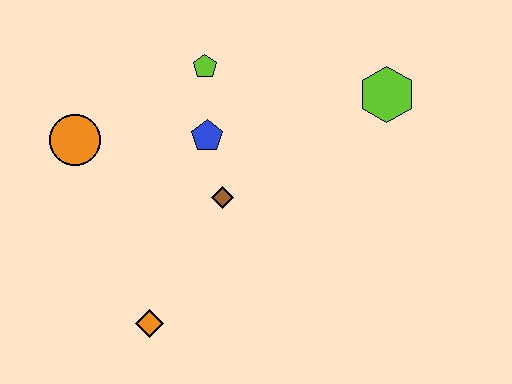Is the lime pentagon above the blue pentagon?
Yes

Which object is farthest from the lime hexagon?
The orange diamond is farthest from the lime hexagon.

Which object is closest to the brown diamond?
The blue pentagon is closest to the brown diamond.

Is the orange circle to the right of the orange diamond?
No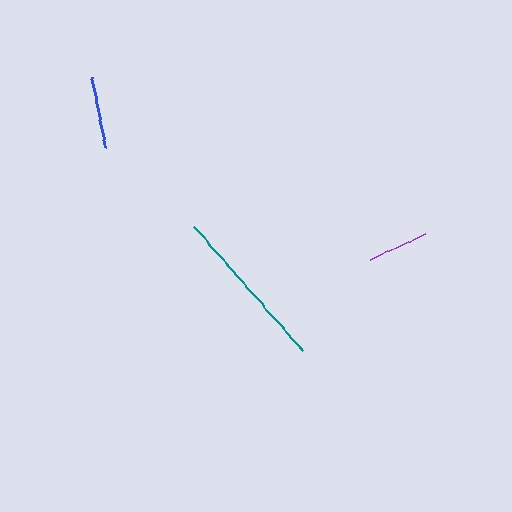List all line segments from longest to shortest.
From longest to shortest: teal, blue, purple.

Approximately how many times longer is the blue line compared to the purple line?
The blue line is approximately 1.2 times the length of the purple line.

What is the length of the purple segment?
The purple segment is approximately 61 pixels long.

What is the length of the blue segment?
The blue segment is approximately 72 pixels long.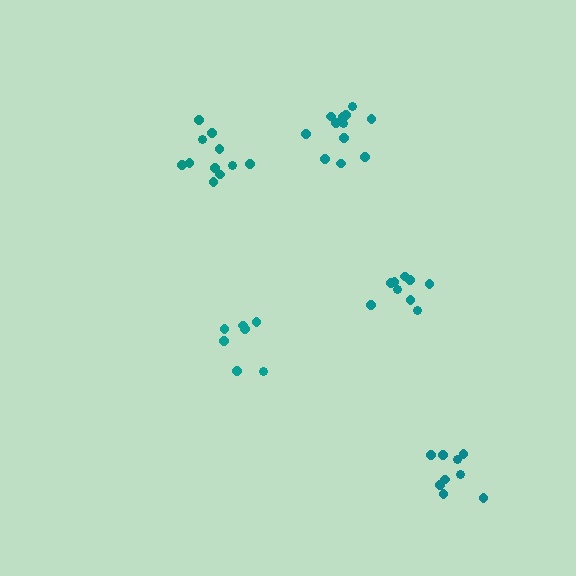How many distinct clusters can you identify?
There are 5 distinct clusters.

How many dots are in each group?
Group 1: 11 dots, Group 2: 7 dots, Group 3: 9 dots, Group 4: 9 dots, Group 5: 12 dots (48 total).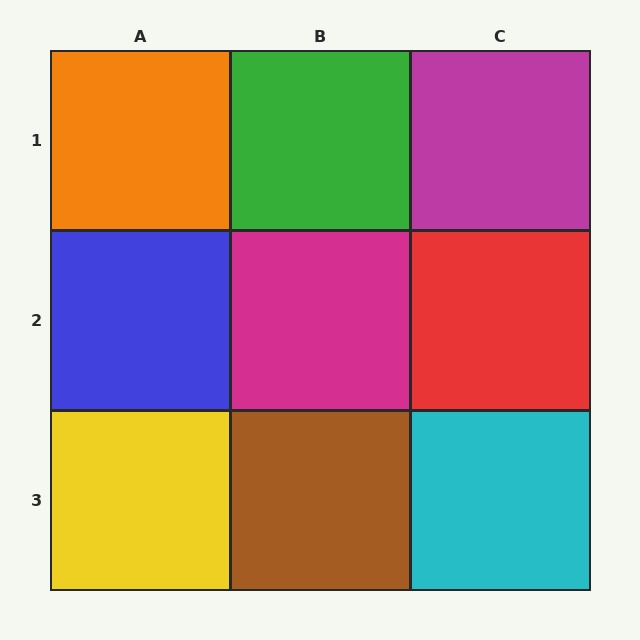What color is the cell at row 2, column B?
Magenta.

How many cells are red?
1 cell is red.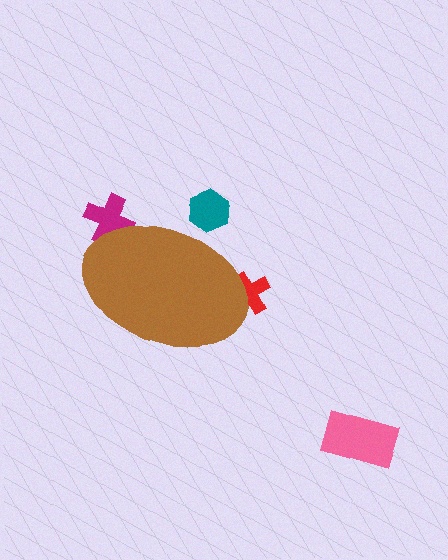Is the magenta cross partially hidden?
Yes, the magenta cross is partially hidden behind the brown ellipse.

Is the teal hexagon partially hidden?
Yes, the teal hexagon is partially hidden behind the brown ellipse.